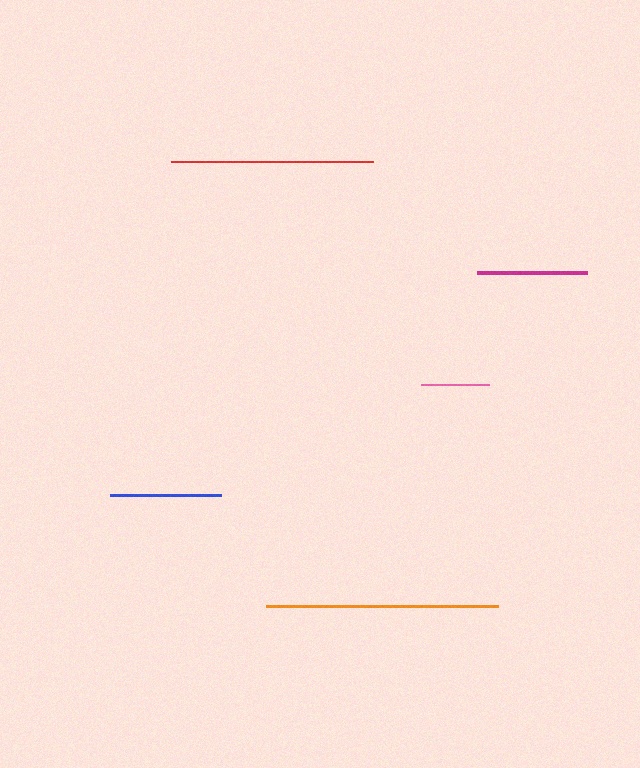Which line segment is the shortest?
The pink line is the shortest at approximately 68 pixels.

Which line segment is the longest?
The orange line is the longest at approximately 231 pixels.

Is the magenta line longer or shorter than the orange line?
The orange line is longer than the magenta line.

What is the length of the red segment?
The red segment is approximately 202 pixels long.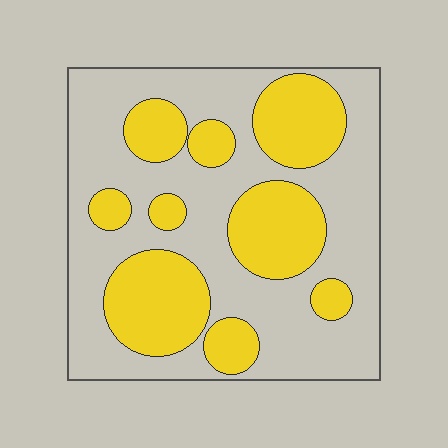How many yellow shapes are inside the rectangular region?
9.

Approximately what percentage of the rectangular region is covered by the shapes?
Approximately 35%.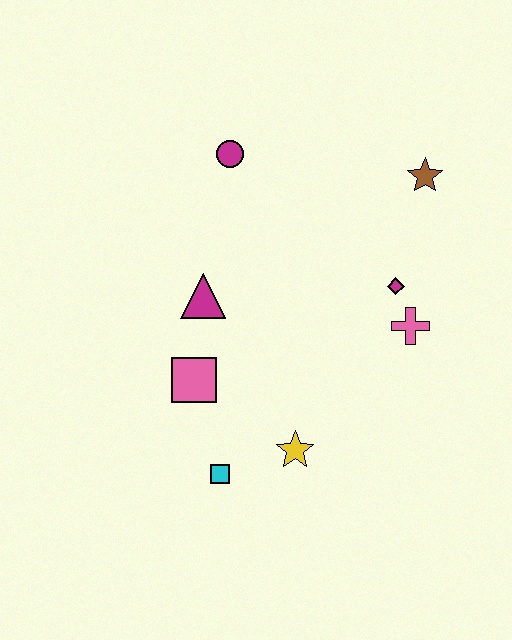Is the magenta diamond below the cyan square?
No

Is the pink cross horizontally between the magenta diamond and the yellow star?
No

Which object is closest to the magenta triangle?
The pink square is closest to the magenta triangle.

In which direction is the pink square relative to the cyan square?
The pink square is above the cyan square.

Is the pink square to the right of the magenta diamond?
No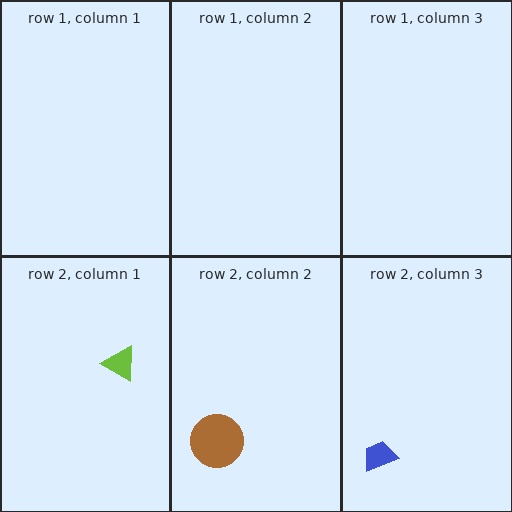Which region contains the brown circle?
The row 2, column 2 region.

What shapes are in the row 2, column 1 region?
The lime triangle.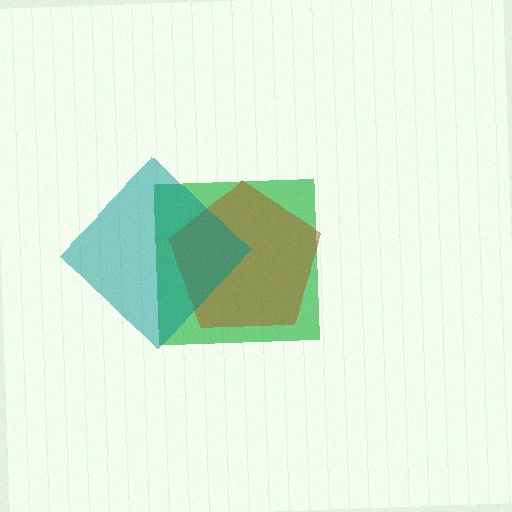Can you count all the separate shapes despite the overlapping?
Yes, there are 3 separate shapes.